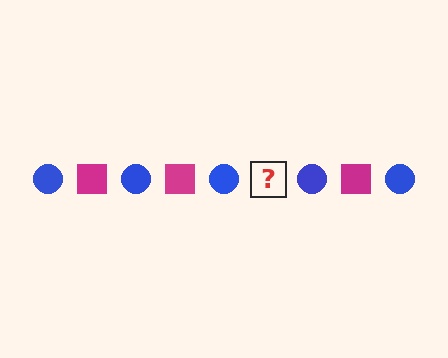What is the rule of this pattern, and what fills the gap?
The rule is that the pattern alternates between blue circle and magenta square. The gap should be filled with a magenta square.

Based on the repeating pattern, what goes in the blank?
The blank should be a magenta square.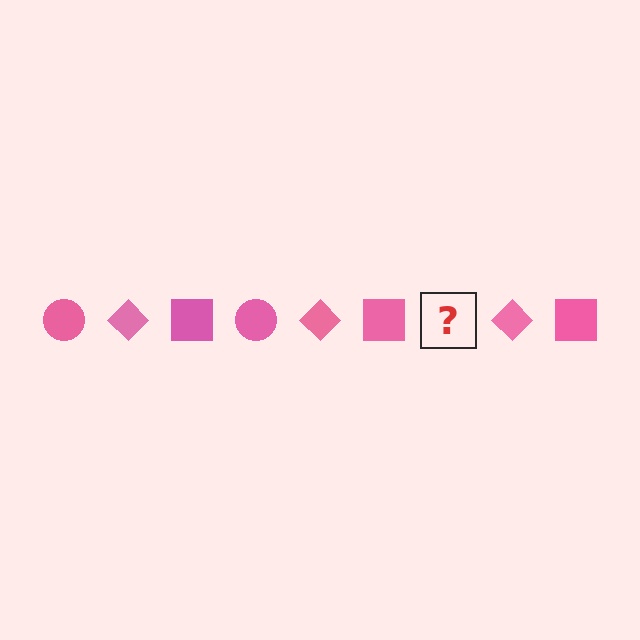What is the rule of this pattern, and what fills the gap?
The rule is that the pattern cycles through circle, diamond, square shapes in pink. The gap should be filled with a pink circle.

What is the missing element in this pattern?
The missing element is a pink circle.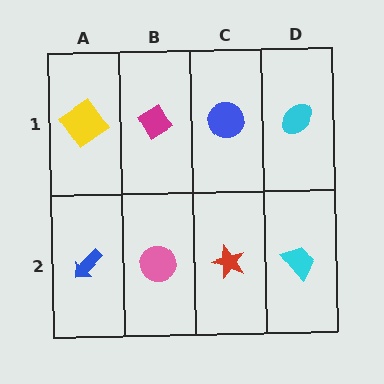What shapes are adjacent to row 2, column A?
A yellow diamond (row 1, column A), a pink circle (row 2, column B).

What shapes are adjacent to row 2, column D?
A cyan ellipse (row 1, column D), a red star (row 2, column C).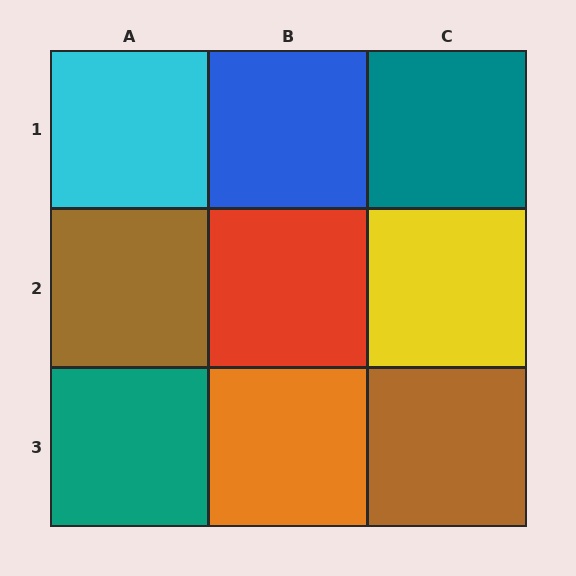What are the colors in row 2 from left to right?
Brown, red, yellow.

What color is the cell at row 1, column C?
Teal.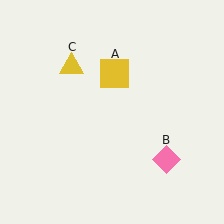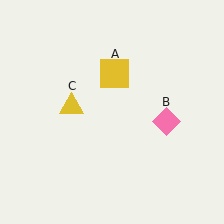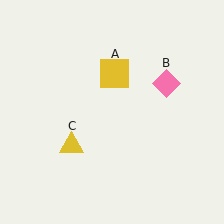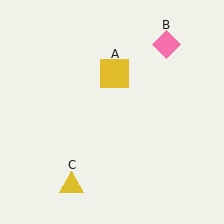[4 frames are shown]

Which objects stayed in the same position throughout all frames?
Yellow square (object A) remained stationary.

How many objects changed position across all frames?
2 objects changed position: pink diamond (object B), yellow triangle (object C).